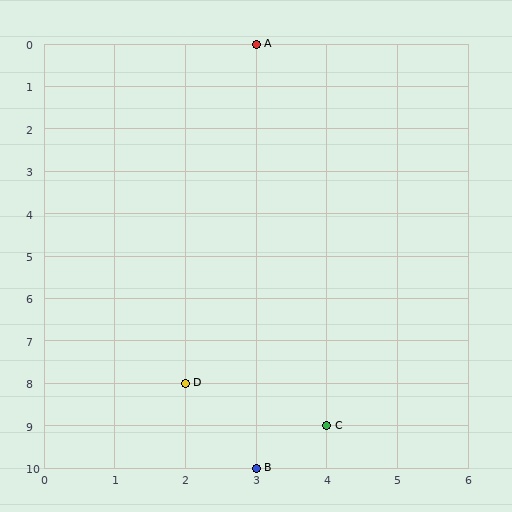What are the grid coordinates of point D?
Point D is at grid coordinates (2, 8).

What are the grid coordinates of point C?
Point C is at grid coordinates (4, 9).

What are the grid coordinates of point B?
Point B is at grid coordinates (3, 10).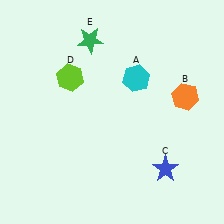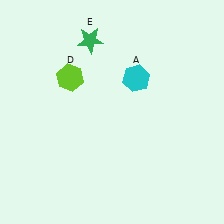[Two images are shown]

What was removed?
The blue star (C), the orange hexagon (B) were removed in Image 2.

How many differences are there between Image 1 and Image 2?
There are 2 differences between the two images.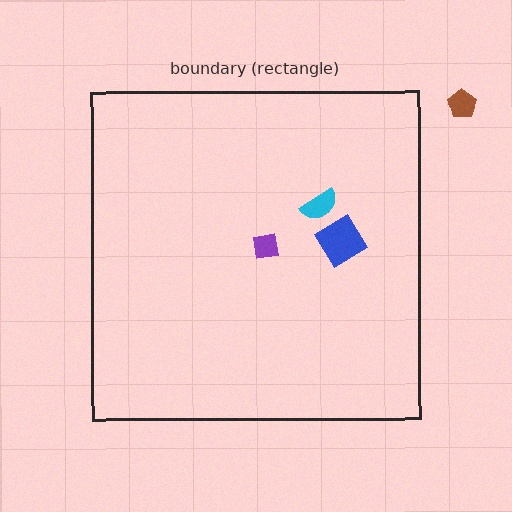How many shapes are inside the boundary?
3 inside, 1 outside.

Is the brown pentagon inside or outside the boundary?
Outside.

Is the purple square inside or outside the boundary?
Inside.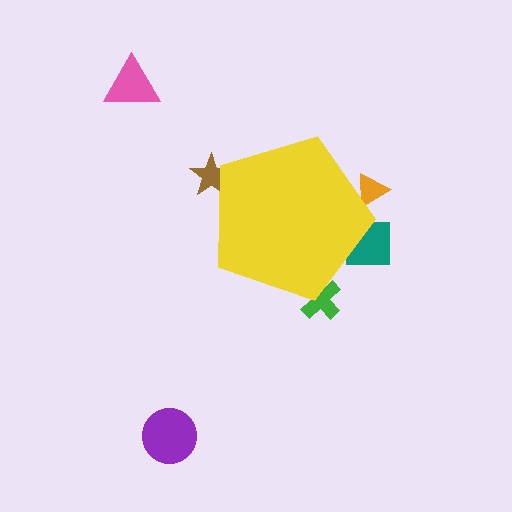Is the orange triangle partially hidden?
Yes, the orange triangle is partially hidden behind the yellow pentagon.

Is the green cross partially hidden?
Yes, the green cross is partially hidden behind the yellow pentagon.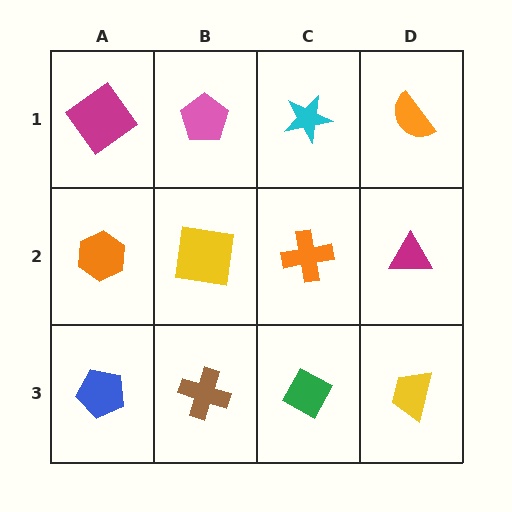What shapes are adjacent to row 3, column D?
A magenta triangle (row 2, column D), a green diamond (row 3, column C).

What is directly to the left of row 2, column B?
An orange hexagon.